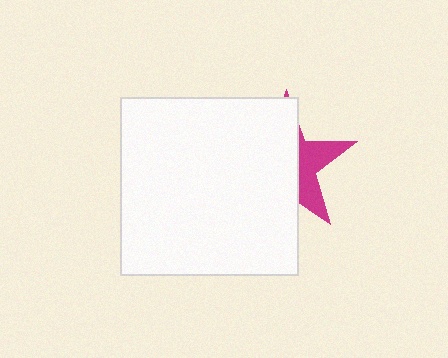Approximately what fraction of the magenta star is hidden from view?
Roughly 67% of the magenta star is hidden behind the white square.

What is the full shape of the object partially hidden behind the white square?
The partially hidden object is a magenta star.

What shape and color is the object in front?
The object in front is a white square.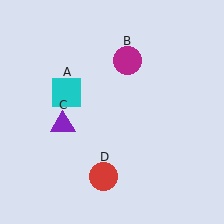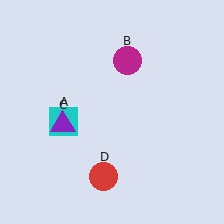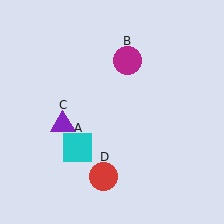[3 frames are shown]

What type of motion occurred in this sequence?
The cyan square (object A) rotated counterclockwise around the center of the scene.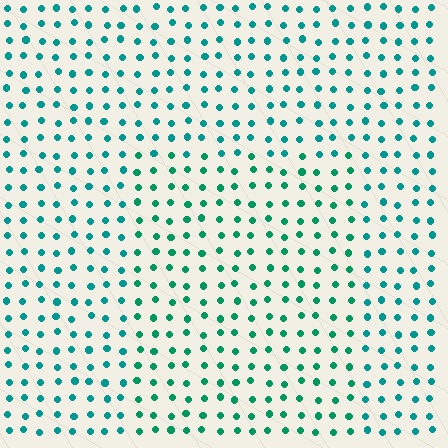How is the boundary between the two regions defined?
The boundary is defined purely by a slight shift in hue (about 20 degrees). Spacing, size, and orientation are identical on both sides.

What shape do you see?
I see a rectangle.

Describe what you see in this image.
The image is filled with small teal elements in a uniform arrangement. A rectangle-shaped region is visible where the elements are tinted to a slightly different hue, forming a subtle color boundary.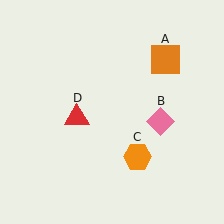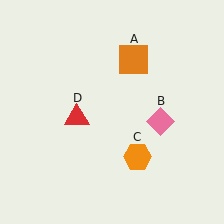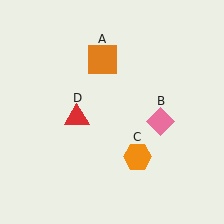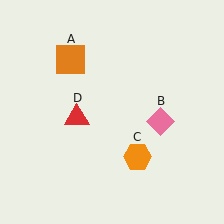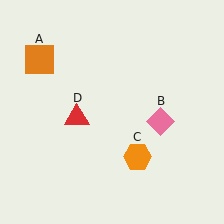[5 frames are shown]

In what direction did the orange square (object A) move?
The orange square (object A) moved left.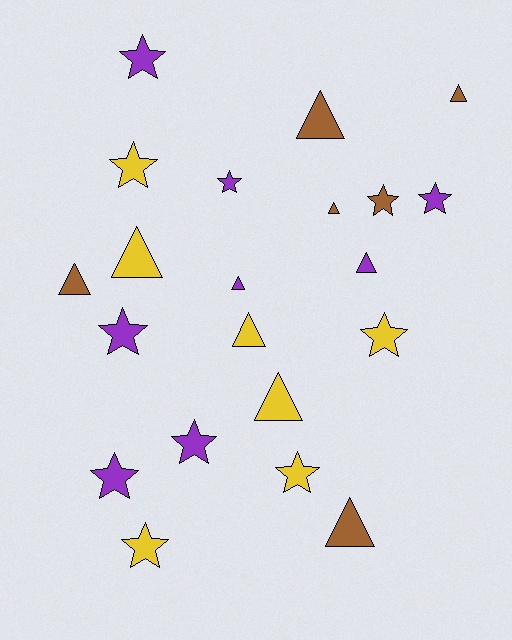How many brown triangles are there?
There are 5 brown triangles.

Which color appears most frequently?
Purple, with 8 objects.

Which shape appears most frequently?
Star, with 11 objects.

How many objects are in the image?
There are 21 objects.